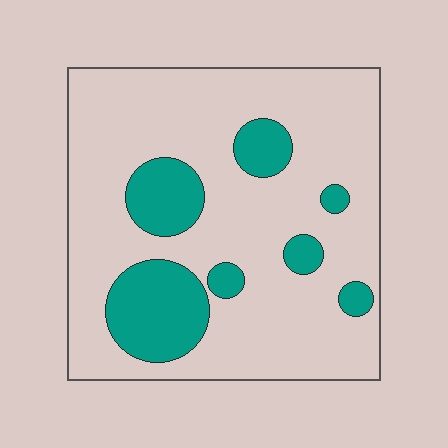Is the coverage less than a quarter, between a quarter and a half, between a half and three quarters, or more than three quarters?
Less than a quarter.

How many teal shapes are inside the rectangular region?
7.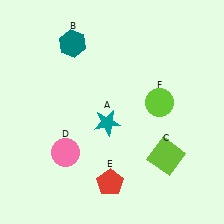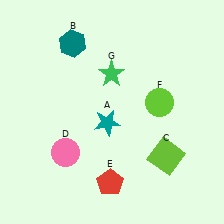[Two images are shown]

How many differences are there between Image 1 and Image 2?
There is 1 difference between the two images.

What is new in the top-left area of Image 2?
A green star (G) was added in the top-left area of Image 2.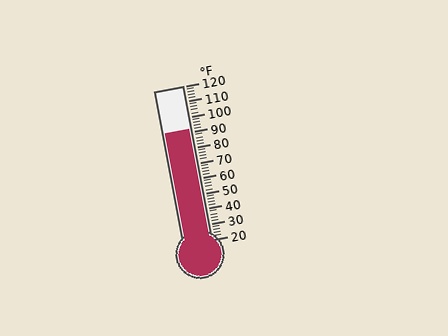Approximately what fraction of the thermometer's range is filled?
The thermometer is filled to approximately 70% of its range.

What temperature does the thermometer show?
The thermometer shows approximately 92°F.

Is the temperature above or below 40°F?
The temperature is above 40°F.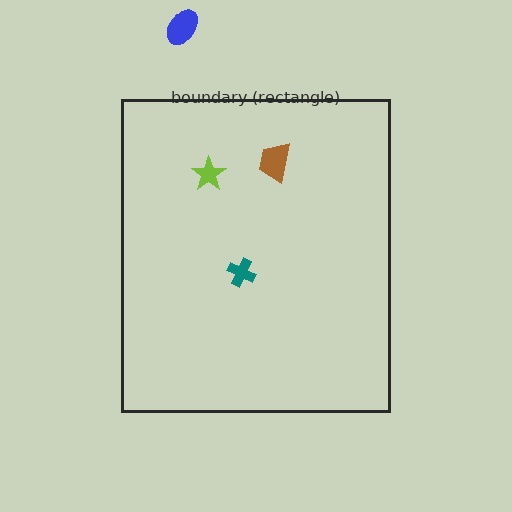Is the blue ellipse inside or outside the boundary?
Outside.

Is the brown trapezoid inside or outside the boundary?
Inside.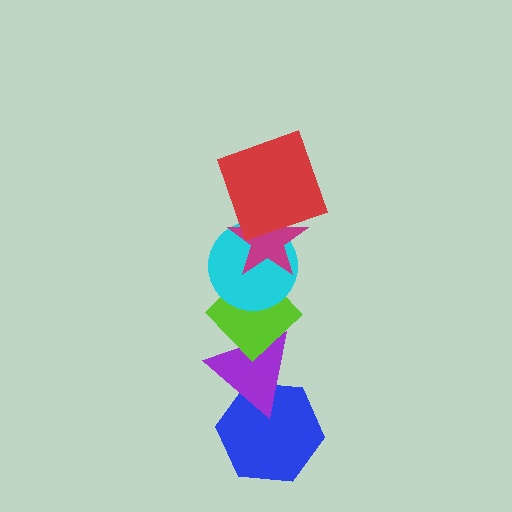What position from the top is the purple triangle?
The purple triangle is 5th from the top.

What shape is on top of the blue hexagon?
The purple triangle is on top of the blue hexagon.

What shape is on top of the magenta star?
The red square is on top of the magenta star.